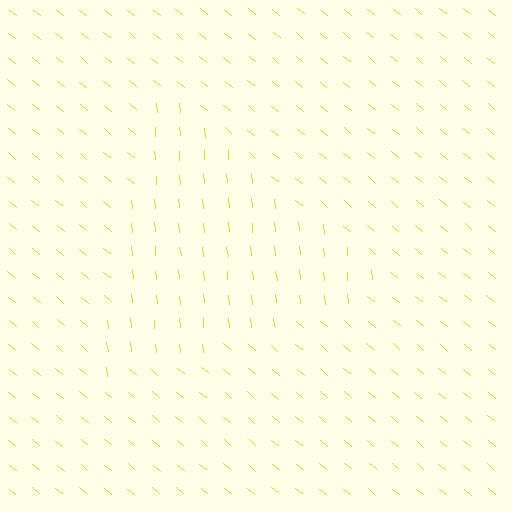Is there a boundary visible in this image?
Yes, there is a texture boundary formed by a change in line orientation.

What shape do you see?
I see a triangle.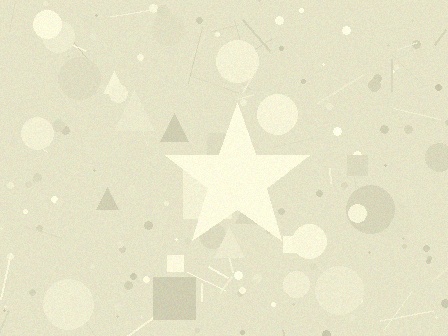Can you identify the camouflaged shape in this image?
The camouflaged shape is a star.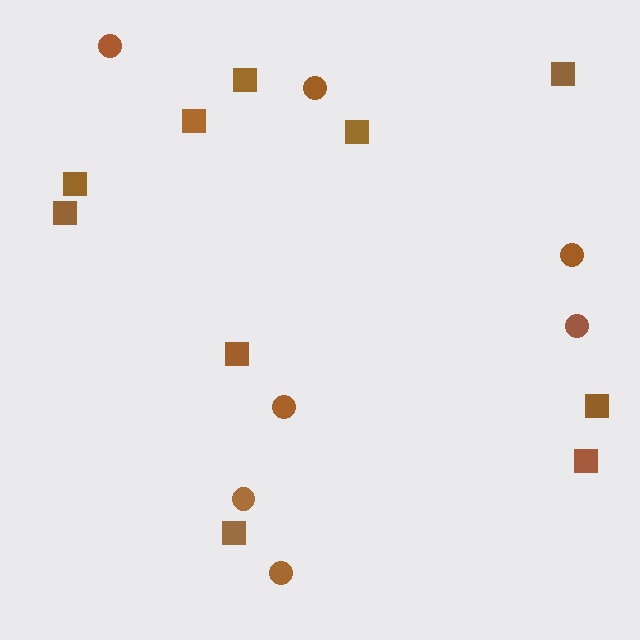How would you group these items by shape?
There are 2 groups: one group of circles (7) and one group of squares (10).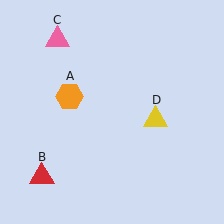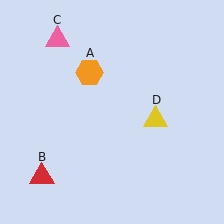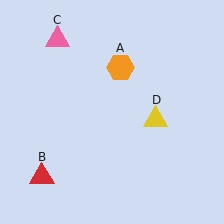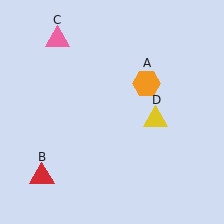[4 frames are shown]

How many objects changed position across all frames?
1 object changed position: orange hexagon (object A).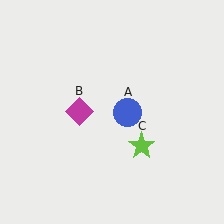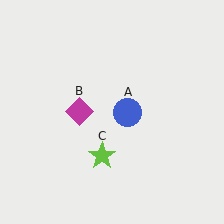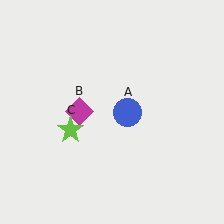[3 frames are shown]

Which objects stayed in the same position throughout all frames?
Blue circle (object A) and magenta diamond (object B) remained stationary.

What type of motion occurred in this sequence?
The lime star (object C) rotated clockwise around the center of the scene.